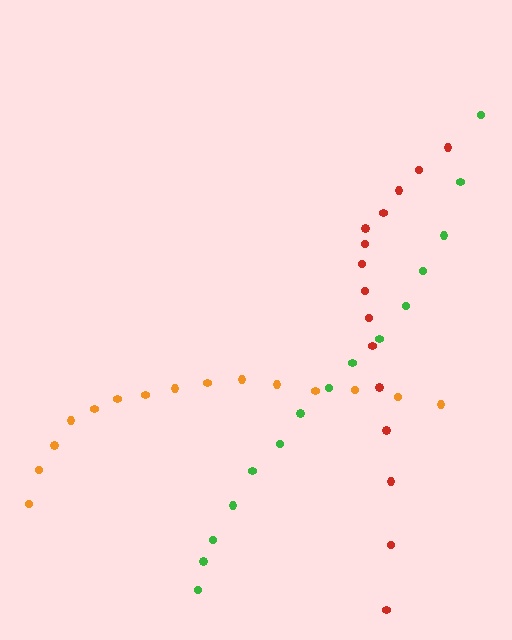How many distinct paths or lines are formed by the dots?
There are 3 distinct paths.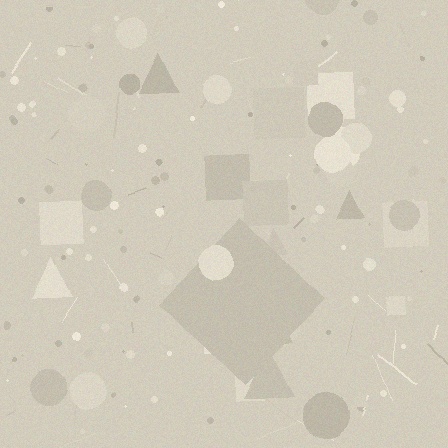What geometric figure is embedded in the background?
A diamond is embedded in the background.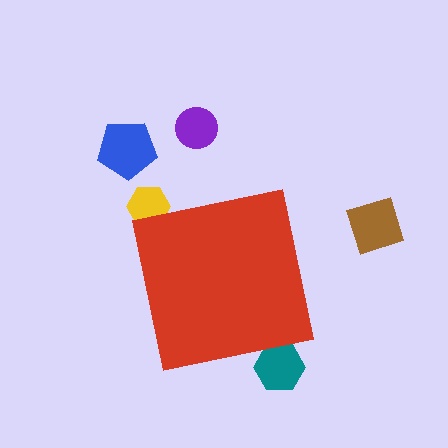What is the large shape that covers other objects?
A red square.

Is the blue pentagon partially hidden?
No, the blue pentagon is fully visible.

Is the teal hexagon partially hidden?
Yes, the teal hexagon is partially hidden behind the red square.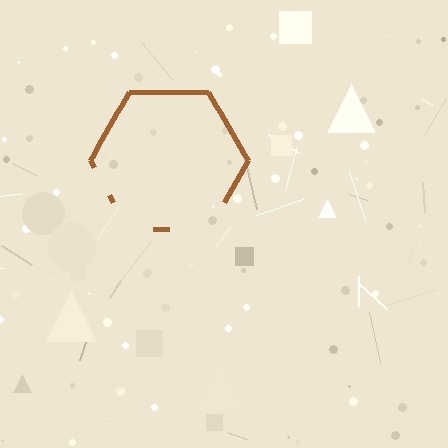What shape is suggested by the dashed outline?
The dashed outline suggests a hexagon.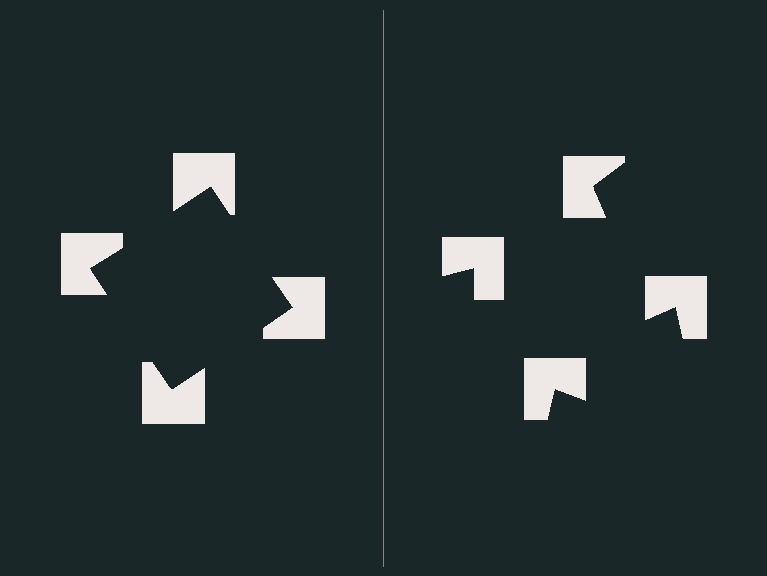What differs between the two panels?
The notched squares are positioned identically on both sides; only the wedge orientations differ. On the left they align to a square; on the right they are misaligned.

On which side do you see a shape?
An illusory square appears on the left side. On the right side the wedge cuts are rotated, so no coherent shape forms.